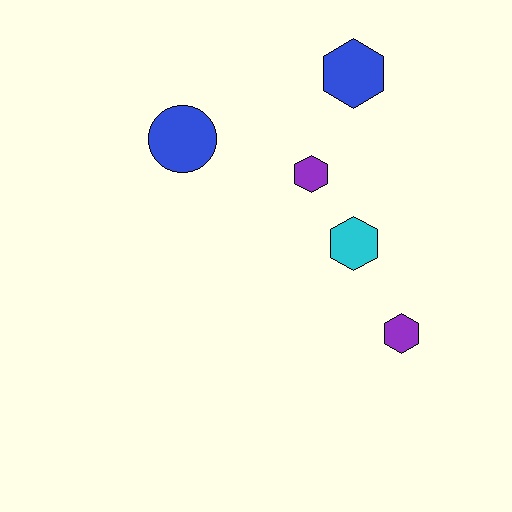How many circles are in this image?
There is 1 circle.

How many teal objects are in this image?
There are no teal objects.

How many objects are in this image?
There are 5 objects.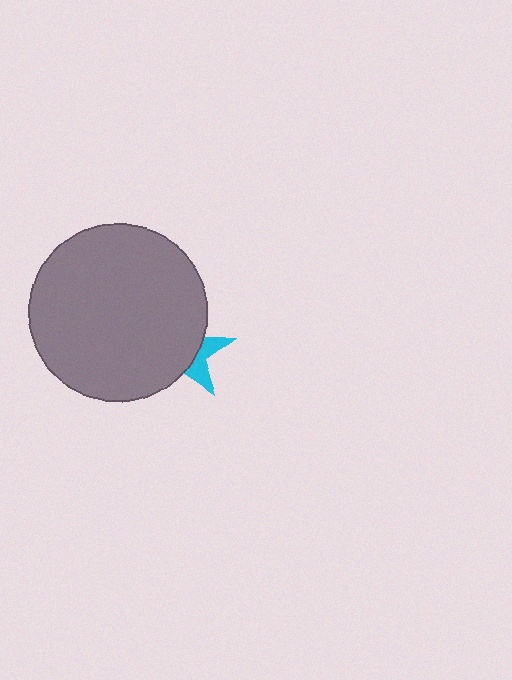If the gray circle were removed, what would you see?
You would see the complete cyan star.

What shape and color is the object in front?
The object in front is a gray circle.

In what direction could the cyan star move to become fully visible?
The cyan star could move right. That would shift it out from behind the gray circle entirely.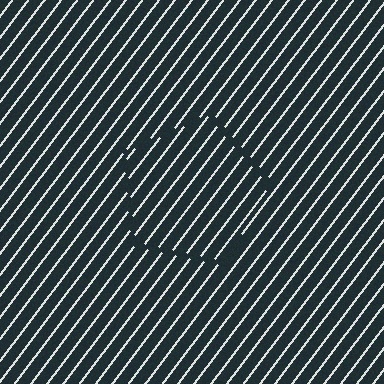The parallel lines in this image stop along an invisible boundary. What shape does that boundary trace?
An illusory pentagon. The interior of the shape contains the same grating, shifted by half a period — the contour is defined by the phase discontinuity where line-ends from the inner and outer gratings abut.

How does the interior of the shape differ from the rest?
The interior of the shape contains the same grating, shifted by half a period — the contour is defined by the phase discontinuity where line-ends from the inner and outer gratings abut.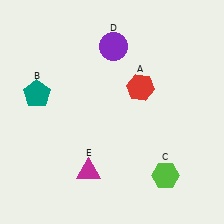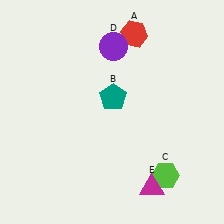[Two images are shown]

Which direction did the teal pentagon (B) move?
The teal pentagon (B) moved right.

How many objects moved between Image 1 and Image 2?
3 objects moved between the two images.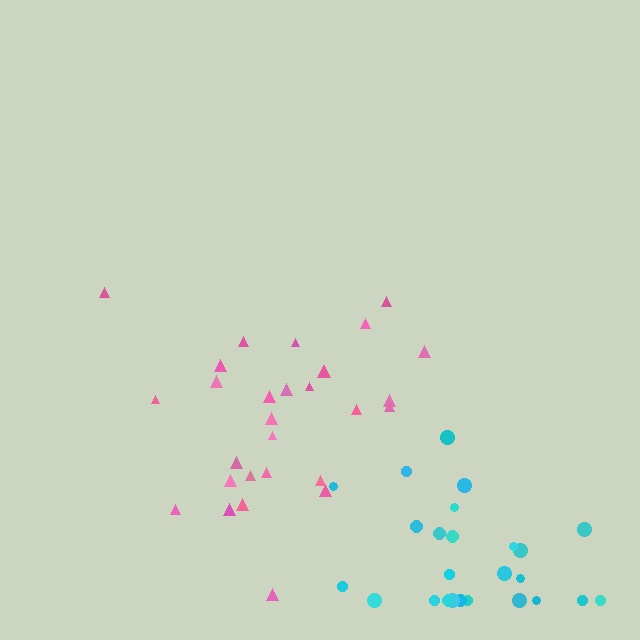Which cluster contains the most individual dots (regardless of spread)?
Pink (29).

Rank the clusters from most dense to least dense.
pink, cyan.